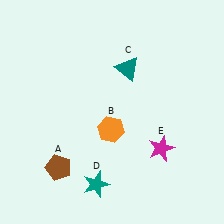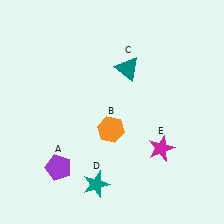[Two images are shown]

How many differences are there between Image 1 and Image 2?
There is 1 difference between the two images.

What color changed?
The pentagon (A) changed from brown in Image 1 to purple in Image 2.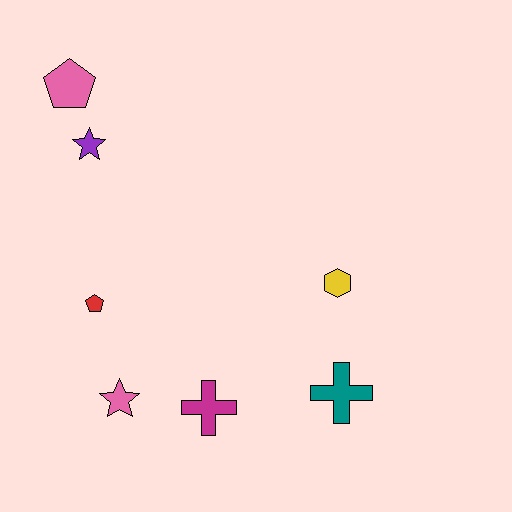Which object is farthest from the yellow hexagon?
The pink pentagon is farthest from the yellow hexagon.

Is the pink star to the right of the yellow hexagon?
No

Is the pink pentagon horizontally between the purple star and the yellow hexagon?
No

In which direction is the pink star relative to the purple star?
The pink star is below the purple star.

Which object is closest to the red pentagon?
The pink star is closest to the red pentagon.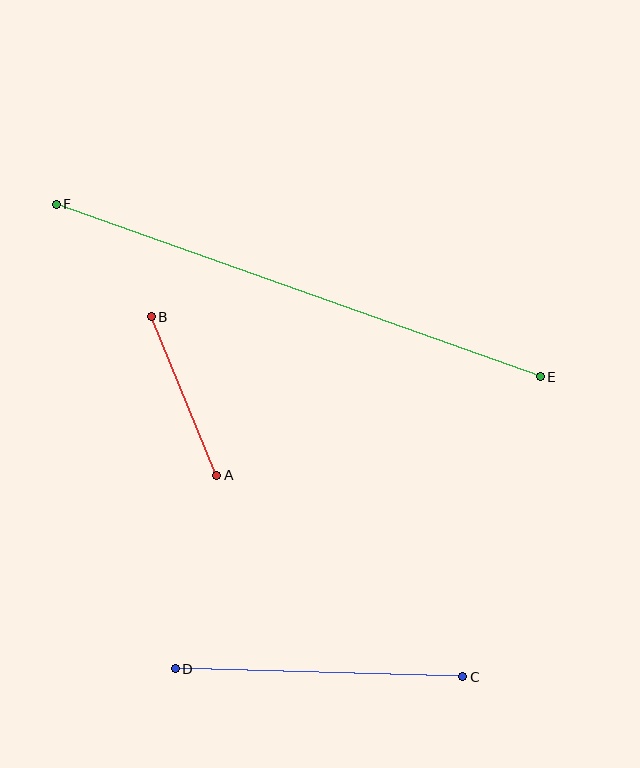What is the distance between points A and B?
The distance is approximately 171 pixels.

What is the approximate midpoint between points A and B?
The midpoint is at approximately (184, 396) pixels.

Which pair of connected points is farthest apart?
Points E and F are farthest apart.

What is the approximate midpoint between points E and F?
The midpoint is at approximately (298, 290) pixels.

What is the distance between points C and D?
The distance is approximately 288 pixels.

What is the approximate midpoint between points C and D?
The midpoint is at approximately (319, 673) pixels.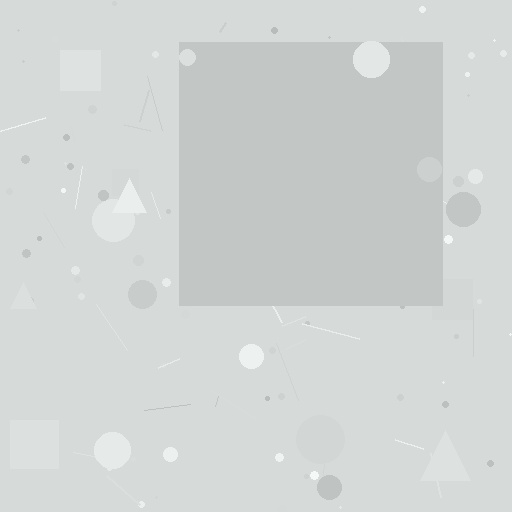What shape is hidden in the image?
A square is hidden in the image.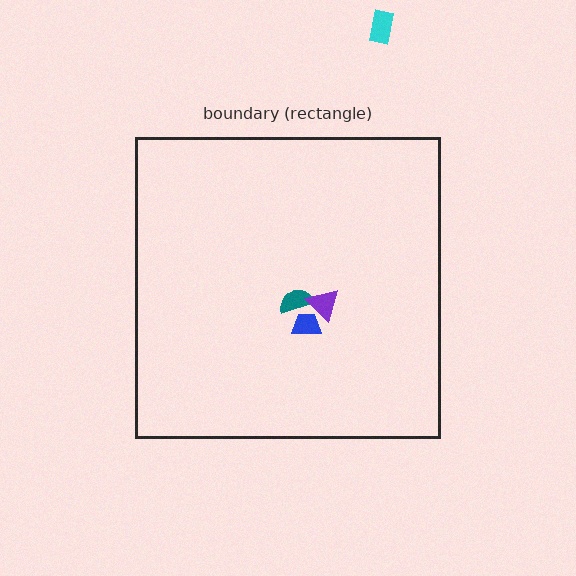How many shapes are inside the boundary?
3 inside, 1 outside.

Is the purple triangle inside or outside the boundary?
Inside.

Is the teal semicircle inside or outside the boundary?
Inside.